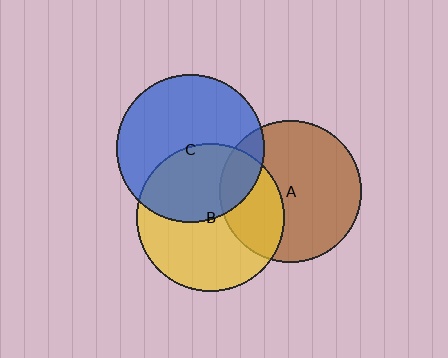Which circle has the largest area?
Circle C (blue).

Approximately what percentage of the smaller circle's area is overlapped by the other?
Approximately 15%.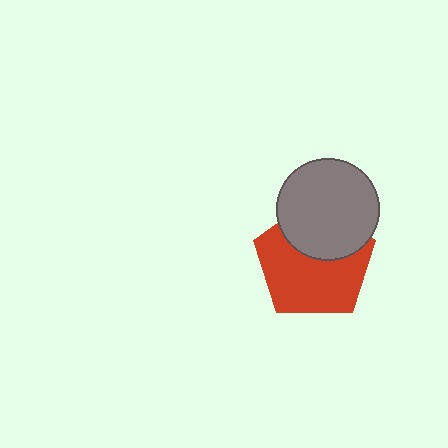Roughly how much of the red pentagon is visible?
About half of it is visible (roughly 64%).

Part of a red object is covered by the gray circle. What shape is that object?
It is a pentagon.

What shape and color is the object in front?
The object in front is a gray circle.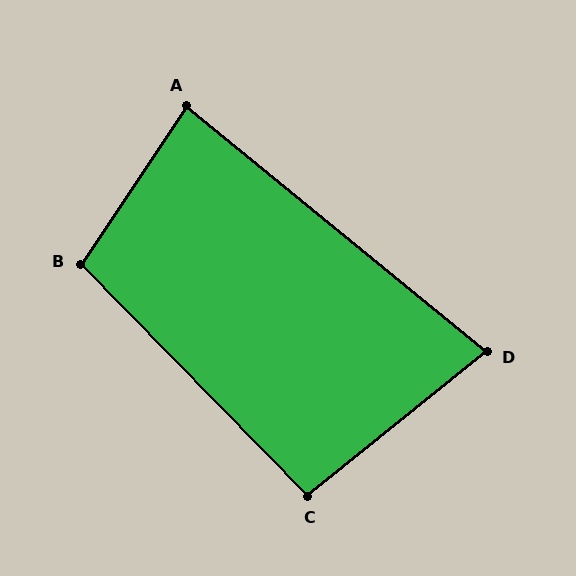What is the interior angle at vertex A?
Approximately 84 degrees (acute).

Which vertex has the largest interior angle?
B, at approximately 102 degrees.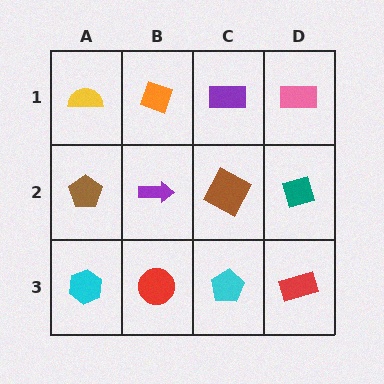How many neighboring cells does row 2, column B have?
4.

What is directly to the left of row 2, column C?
A purple arrow.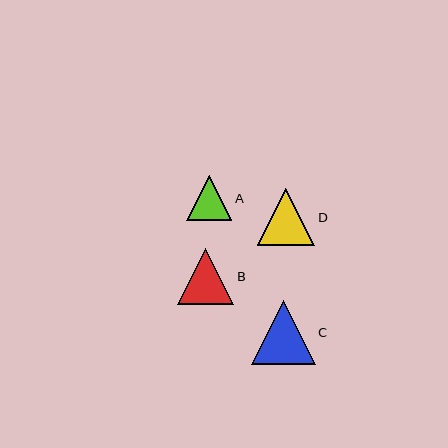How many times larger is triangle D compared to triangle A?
Triangle D is approximately 1.3 times the size of triangle A.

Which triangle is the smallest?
Triangle A is the smallest with a size of approximately 46 pixels.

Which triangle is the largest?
Triangle C is the largest with a size of approximately 64 pixels.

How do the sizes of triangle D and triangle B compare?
Triangle D and triangle B are approximately the same size.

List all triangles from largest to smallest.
From largest to smallest: C, D, B, A.